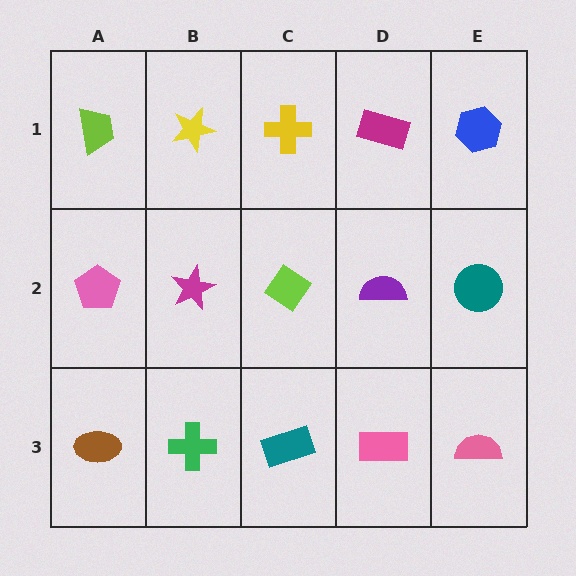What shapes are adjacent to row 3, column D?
A purple semicircle (row 2, column D), a teal rectangle (row 3, column C), a pink semicircle (row 3, column E).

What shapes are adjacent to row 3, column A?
A pink pentagon (row 2, column A), a green cross (row 3, column B).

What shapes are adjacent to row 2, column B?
A yellow star (row 1, column B), a green cross (row 3, column B), a pink pentagon (row 2, column A), a lime diamond (row 2, column C).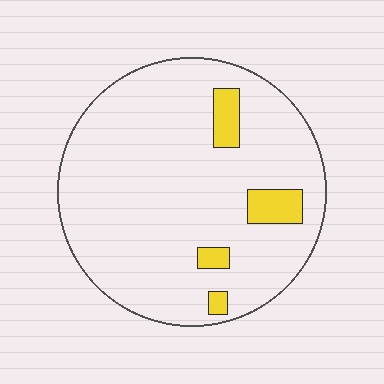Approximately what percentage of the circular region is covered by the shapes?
Approximately 10%.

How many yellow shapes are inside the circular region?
4.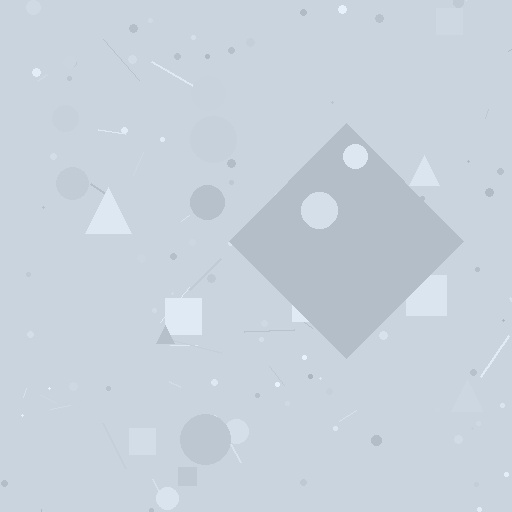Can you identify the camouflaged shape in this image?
The camouflaged shape is a diamond.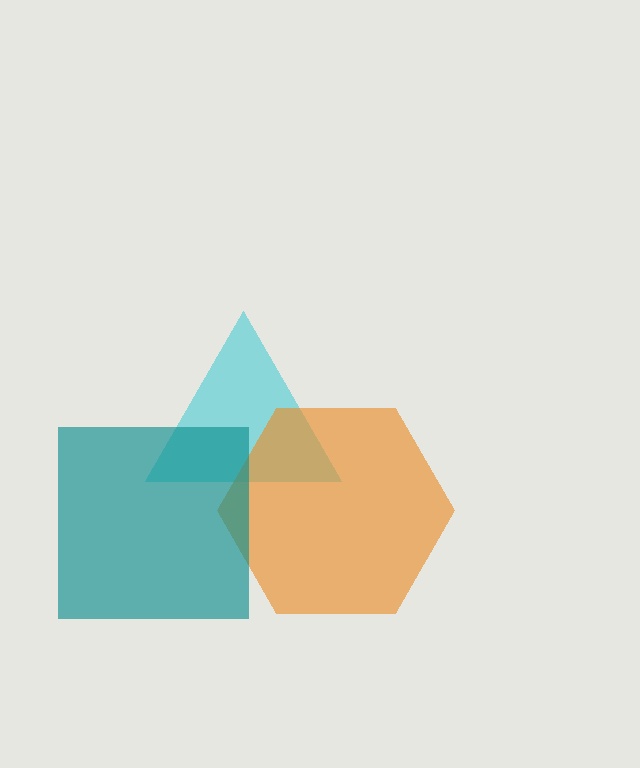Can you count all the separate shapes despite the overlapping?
Yes, there are 3 separate shapes.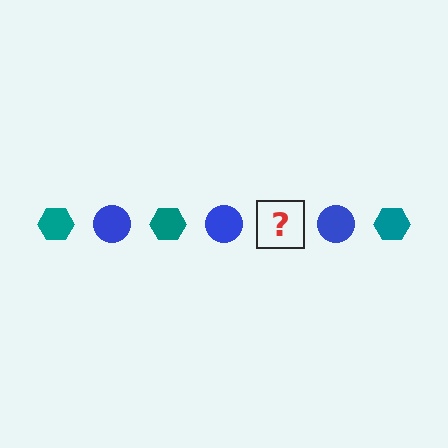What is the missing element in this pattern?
The missing element is a teal hexagon.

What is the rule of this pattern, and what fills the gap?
The rule is that the pattern alternates between teal hexagon and blue circle. The gap should be filled with a teal hexagon.